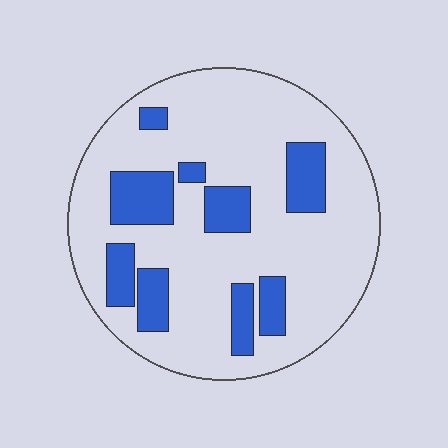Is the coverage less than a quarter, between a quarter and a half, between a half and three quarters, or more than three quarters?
Less than a quarter.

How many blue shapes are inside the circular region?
9.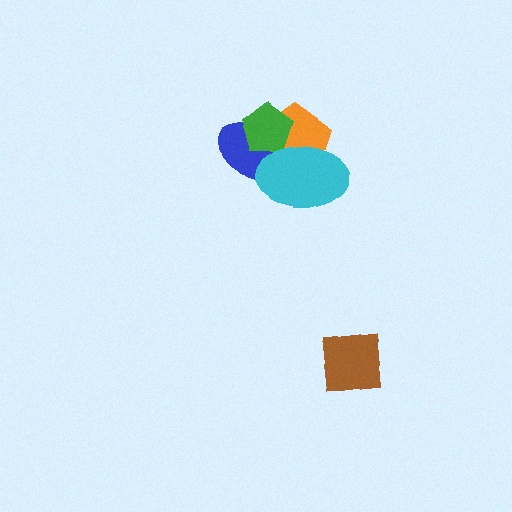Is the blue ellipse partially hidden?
Yes, it is partially covered by another shape.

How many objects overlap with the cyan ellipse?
3 objects overlap with the cyan ellipse.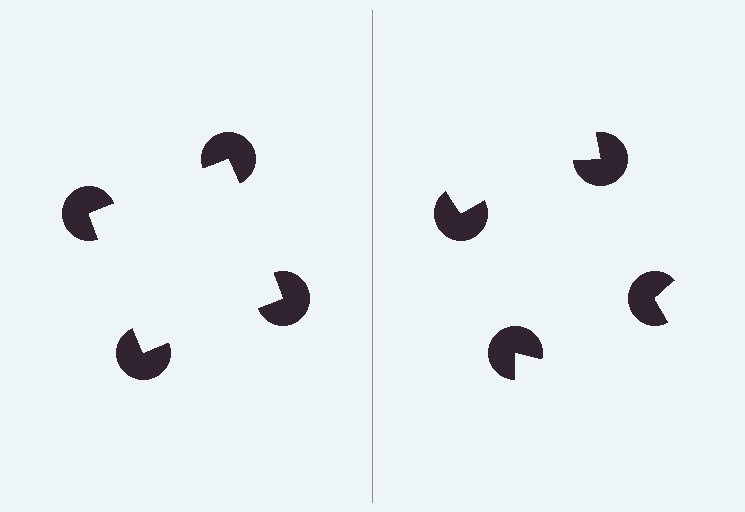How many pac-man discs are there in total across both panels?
8 — 4 on each side.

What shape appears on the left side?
An illusory square.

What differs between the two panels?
The pac-man discs are positioned identically on both sides; only the wedge orientations differ. On the left they align to a square; on the right they are misaligned.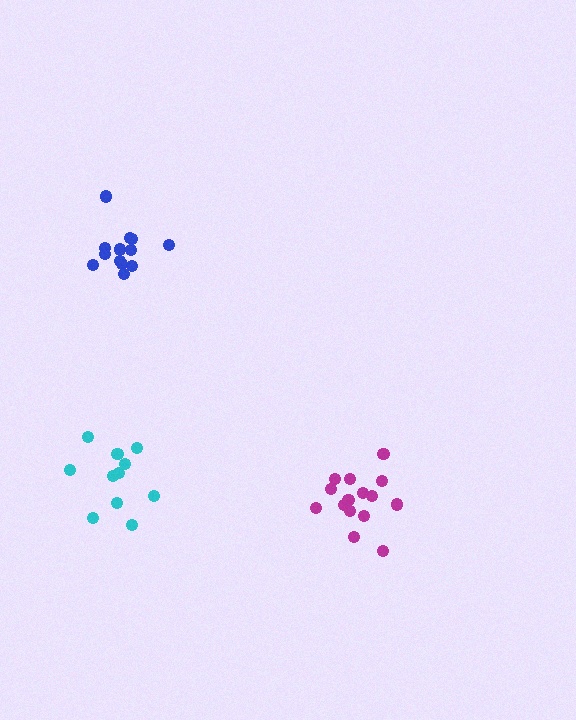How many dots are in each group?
Group 1: 11 dots, Group 2: 16 dots, Group 3: 13 dots (40 total).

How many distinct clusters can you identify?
There are 3 distinct clusters.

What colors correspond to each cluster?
The clusters are colored: cyan, magenta, blue.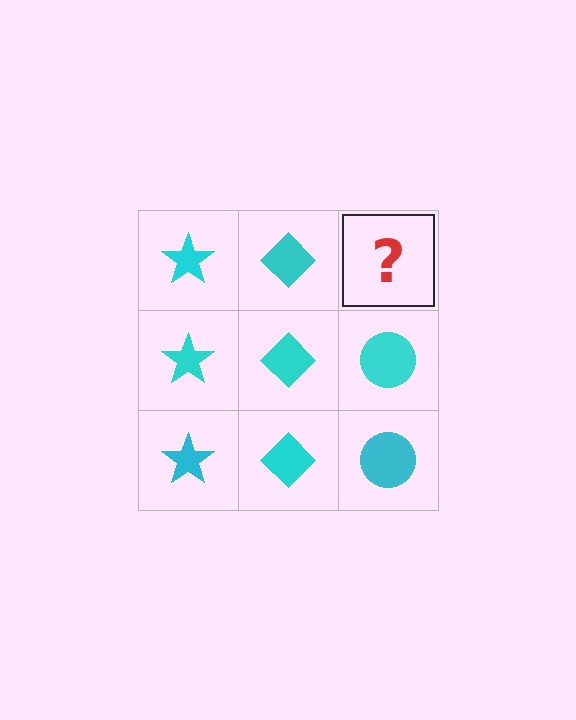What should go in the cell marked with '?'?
The missing cell should contain a cyan circle.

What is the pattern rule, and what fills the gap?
The rule is that each column has a consistent shape. The gap should be filled with a cyan circle.